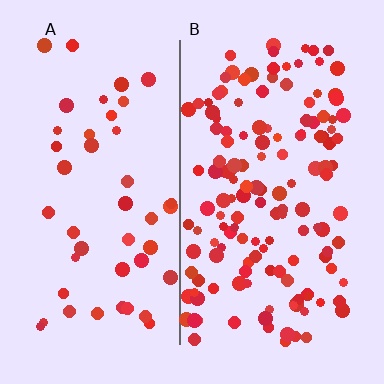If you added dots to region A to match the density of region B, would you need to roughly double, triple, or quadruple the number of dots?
Approximately triple.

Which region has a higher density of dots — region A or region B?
B (the right).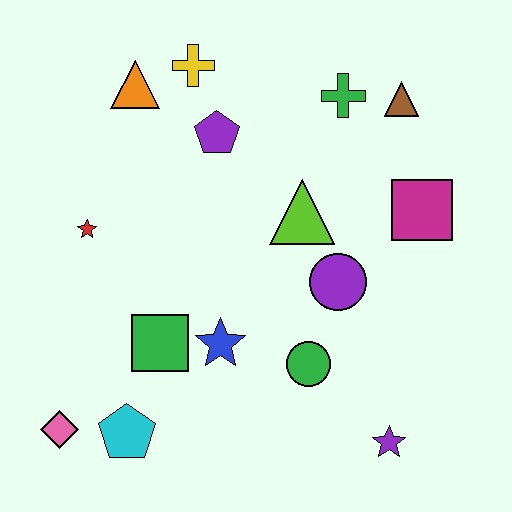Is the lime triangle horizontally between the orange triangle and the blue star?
No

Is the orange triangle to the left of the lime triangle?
Yes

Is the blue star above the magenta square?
No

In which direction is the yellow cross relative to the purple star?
The yellow cross is above the purple star.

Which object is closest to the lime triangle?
The purple circle is closest to the lime triangle.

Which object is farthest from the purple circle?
The pink diamond is farthest from the purple circle.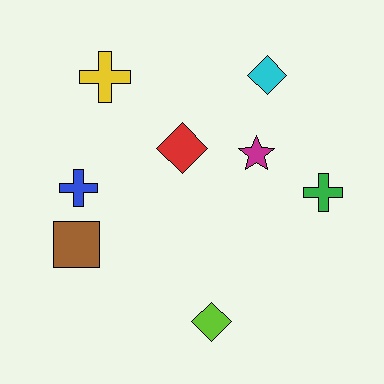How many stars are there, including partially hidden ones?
There is 1 star.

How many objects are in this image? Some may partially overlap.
There are 8 objects.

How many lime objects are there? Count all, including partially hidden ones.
There is 1 lime object.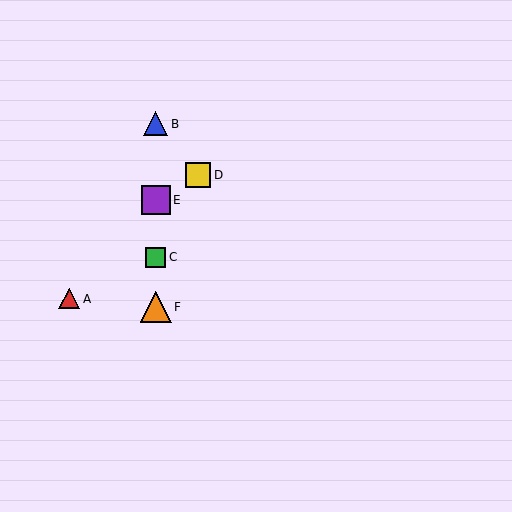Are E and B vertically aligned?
Yes, both are at x≈156.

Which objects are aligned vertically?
Objects B, C, E, F are aligned vertically.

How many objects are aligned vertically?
4 objects (B, C, E, F) are aligned vertically.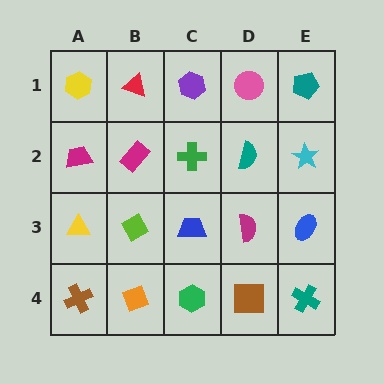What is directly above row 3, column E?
A cyan star.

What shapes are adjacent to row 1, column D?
A teal semicircle (row 2, column D), a purple hexagon (row 1, column C), a teal pentagon (row 1, column E).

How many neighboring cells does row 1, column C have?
3.